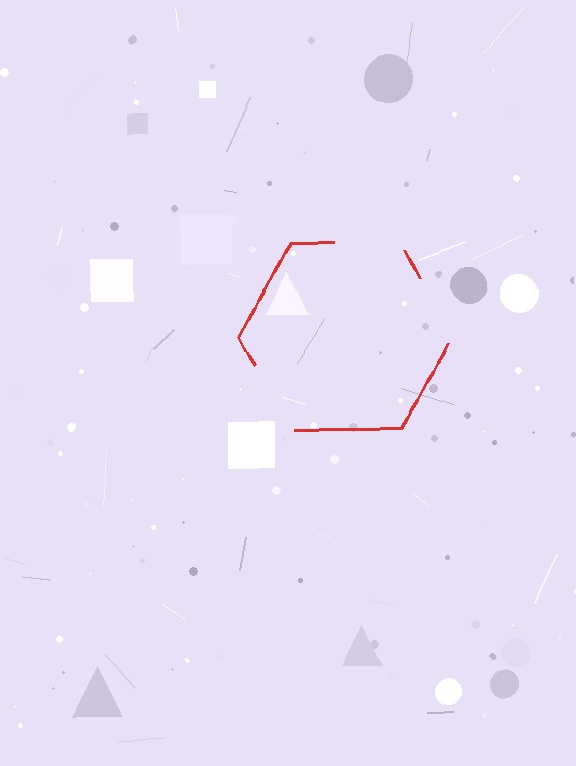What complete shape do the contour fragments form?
The contour fragments form a hexagon.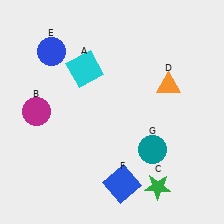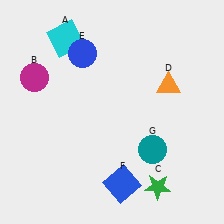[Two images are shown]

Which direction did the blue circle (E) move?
The blue circle (E) moved right.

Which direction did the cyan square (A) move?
The cyan square (A) moved up.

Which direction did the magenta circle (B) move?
The magenta circle (B) moved up.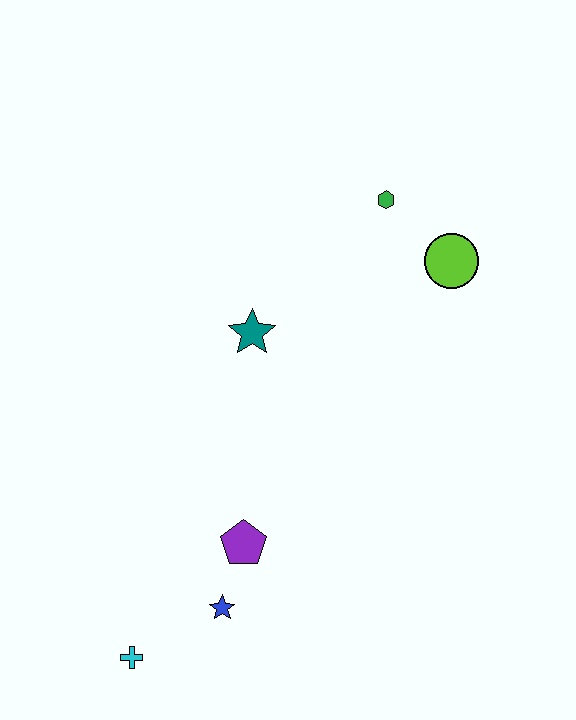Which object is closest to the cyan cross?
The blue star is closest to the cyan cross.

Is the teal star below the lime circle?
Yes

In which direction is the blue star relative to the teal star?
The blue star is below the teal star.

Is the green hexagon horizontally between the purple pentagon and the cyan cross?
No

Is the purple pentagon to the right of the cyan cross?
Yes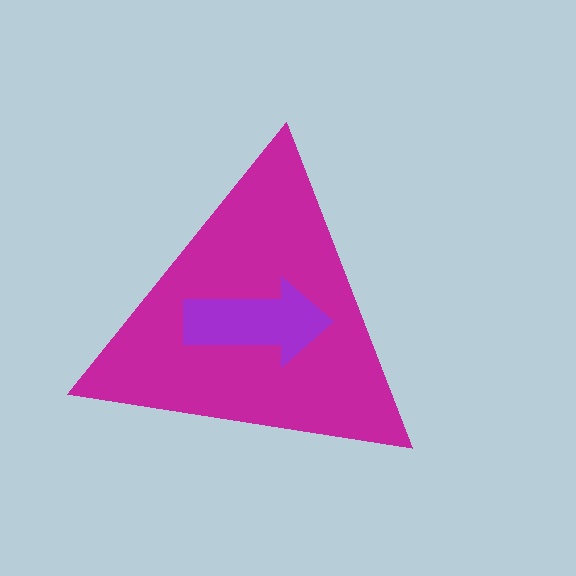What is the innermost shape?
The purple arrow.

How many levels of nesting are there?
2.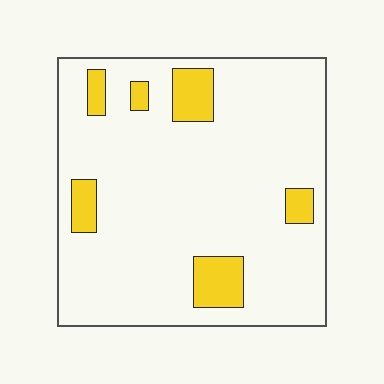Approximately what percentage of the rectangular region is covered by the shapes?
Approximately 10%.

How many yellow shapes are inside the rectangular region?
6.